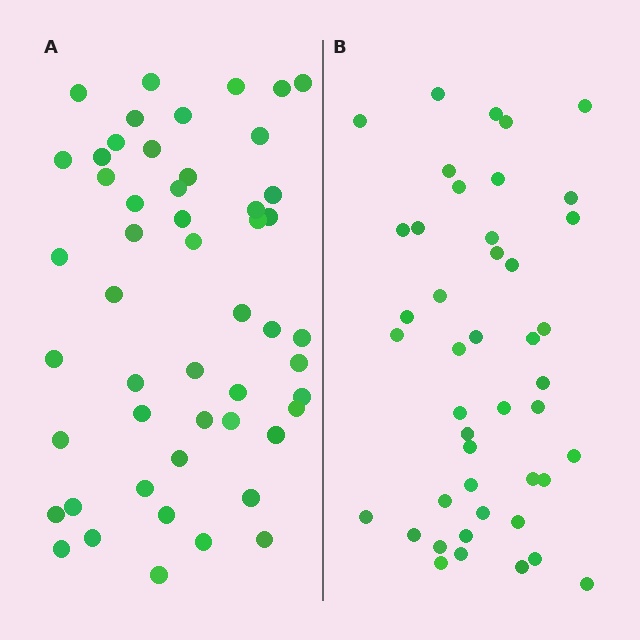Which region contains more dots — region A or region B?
Region A (the left region) has more dots.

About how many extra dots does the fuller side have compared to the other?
Region A has roughly 8 or so more dots than region B.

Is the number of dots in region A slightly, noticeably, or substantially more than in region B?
Region A has only slightly more — the two regions are fairly close. The ratio is roughly 1.2 to 1.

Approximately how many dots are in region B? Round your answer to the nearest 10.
About 40 dots. (The exact count is 44, which rounds to 40.)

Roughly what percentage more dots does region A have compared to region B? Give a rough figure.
About 15% more.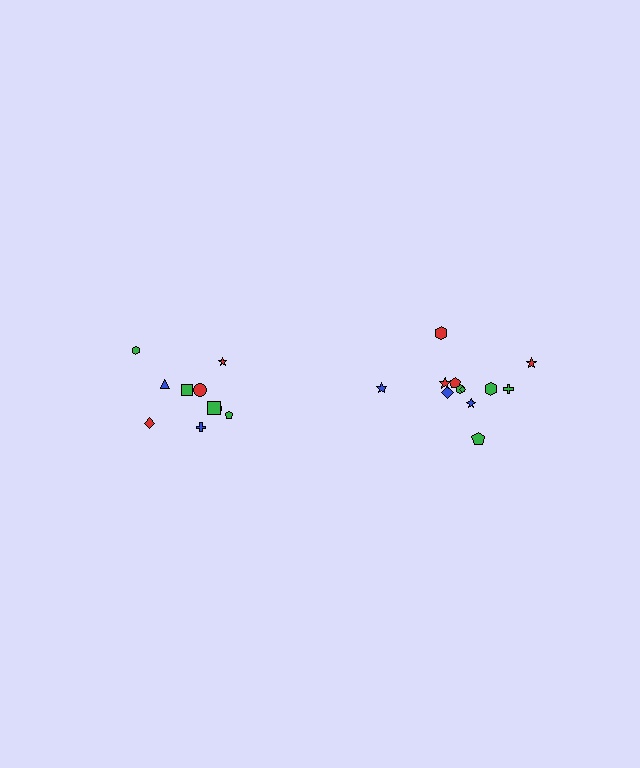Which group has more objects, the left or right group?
The right group.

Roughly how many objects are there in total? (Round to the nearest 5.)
Roughly 20 objects in total.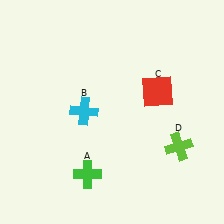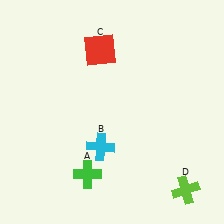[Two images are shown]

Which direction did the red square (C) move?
The red square (C) moved left.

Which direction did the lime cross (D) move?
The lime cross (D) moved down.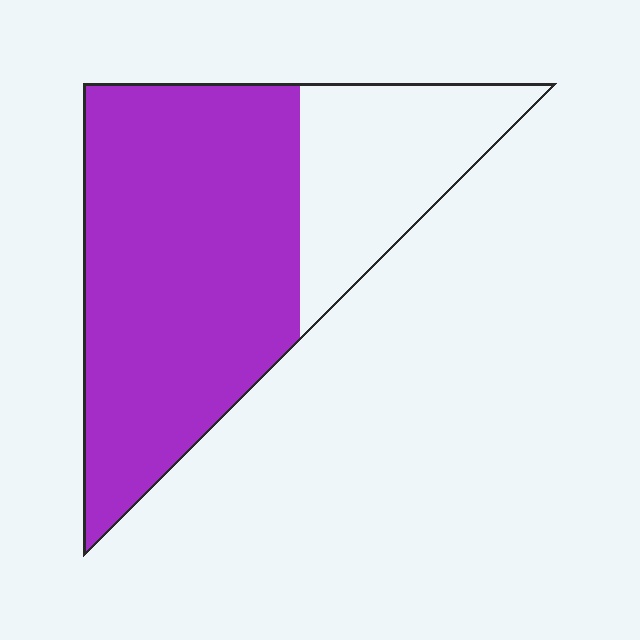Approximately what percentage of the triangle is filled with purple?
Approximately 70%.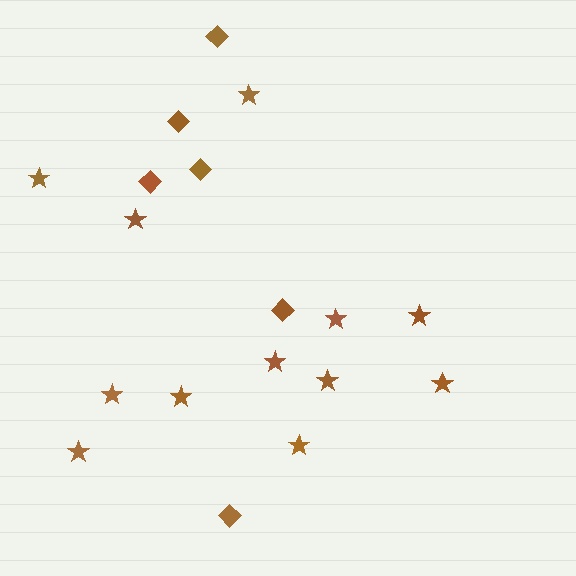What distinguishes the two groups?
There are 2 groups: one group of stars (12) and one group of diamonds (6).